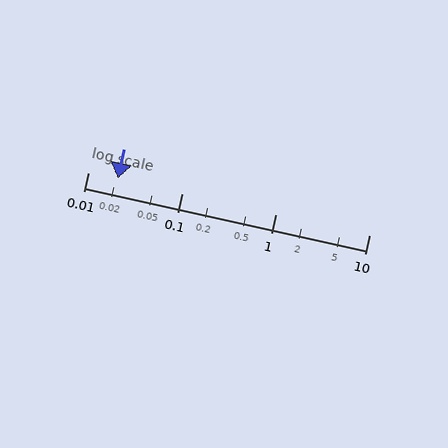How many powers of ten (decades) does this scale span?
The scale spans 3 decades, from 0.01 to 10.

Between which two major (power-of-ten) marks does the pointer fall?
The pointer is between 0.01 and 0.1.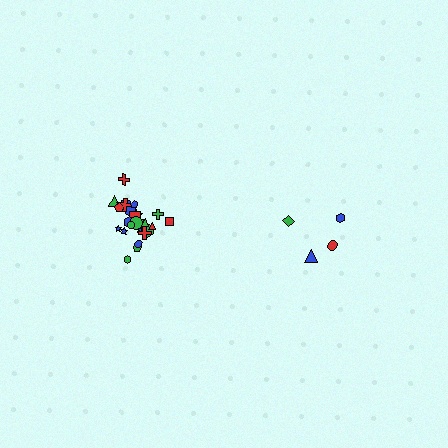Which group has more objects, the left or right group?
The left group.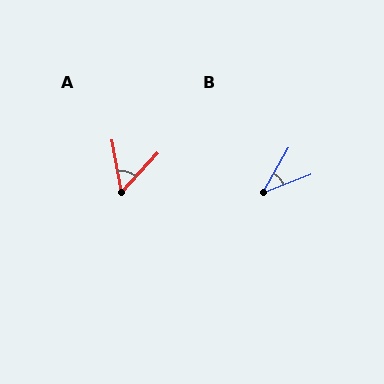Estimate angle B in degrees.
Approximately 39 degrees.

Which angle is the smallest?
B, at approximately 39 degrees.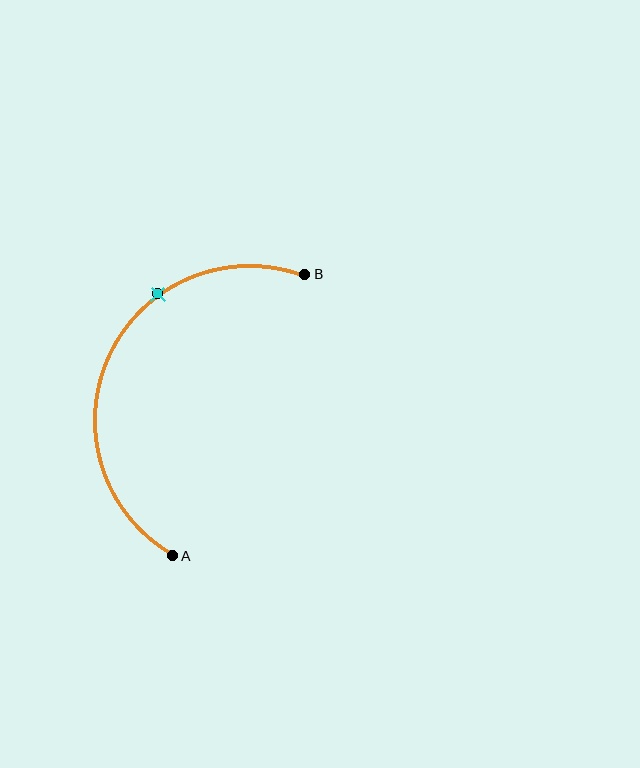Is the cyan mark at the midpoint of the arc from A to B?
No. The cyan mark lies on the arc but is closer to endpoint B. The arc midpoint would be at the point on the curve equidistant along the arc from both A and B.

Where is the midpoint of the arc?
The arc midpoint is the point on the curve farthest from the straight line joining A and B. It sits to the left of that line.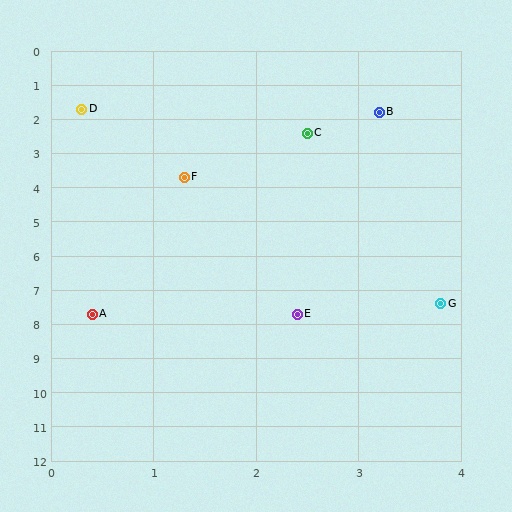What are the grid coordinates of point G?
Point G is at approximately (3.8, 7.4).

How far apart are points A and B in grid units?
Points A and B are about 6.5 grid units apart.